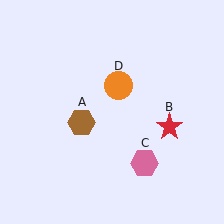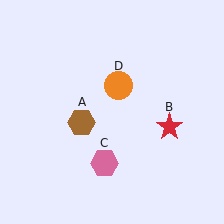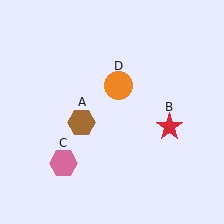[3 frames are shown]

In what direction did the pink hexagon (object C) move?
The pink hexagon (object C) moved left.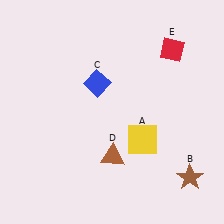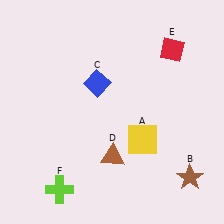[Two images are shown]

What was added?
A lime cross (F) was added in Image 2.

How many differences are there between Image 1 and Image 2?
There is 1 difference between the two images.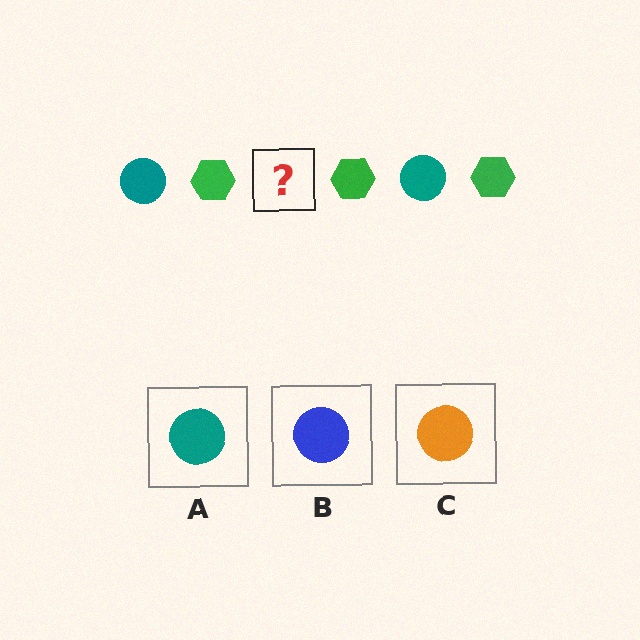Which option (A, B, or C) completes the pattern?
A.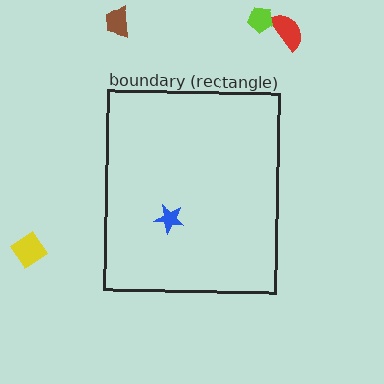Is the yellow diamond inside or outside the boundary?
Outside.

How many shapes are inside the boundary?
1 inside, 4 outside.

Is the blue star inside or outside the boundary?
Inside.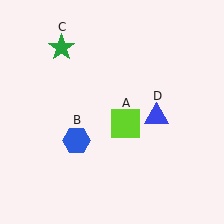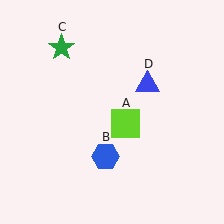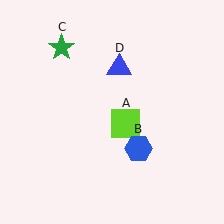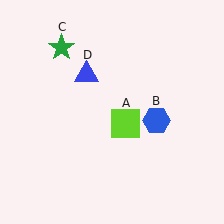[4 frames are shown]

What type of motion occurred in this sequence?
The blue hexagon (object B), blue triangle (object D) rotated counterclockwise around the center of the scene.